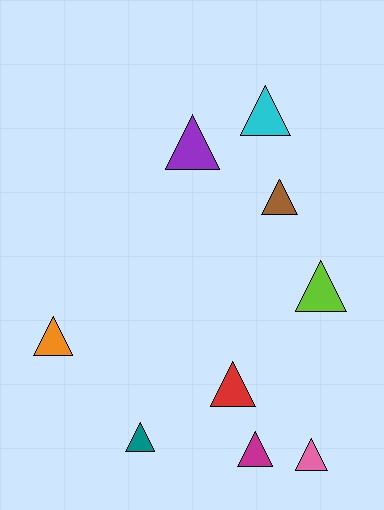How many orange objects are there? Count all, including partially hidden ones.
There is 1 orange object.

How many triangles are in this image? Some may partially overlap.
There are 9 triangles.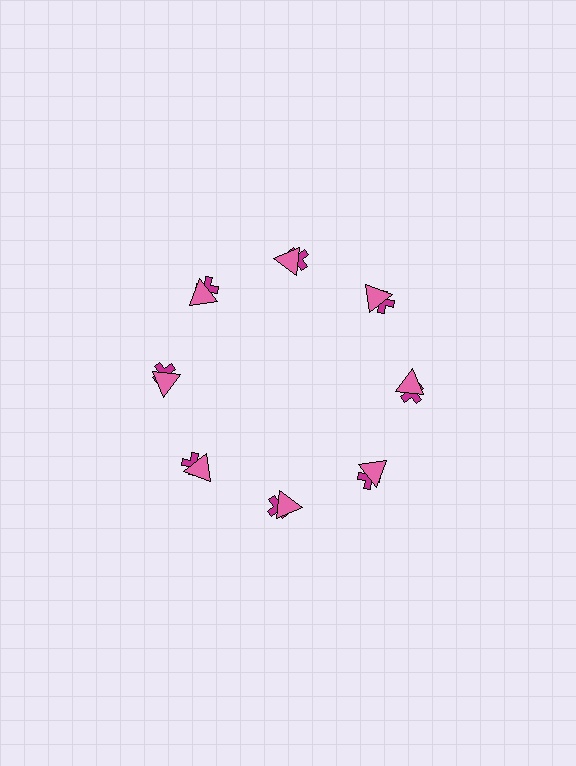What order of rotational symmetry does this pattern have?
This pattern has 8-fold rotational symmetry.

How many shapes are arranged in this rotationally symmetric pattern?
There are 16 shapes, arranged in 8 groups of 2.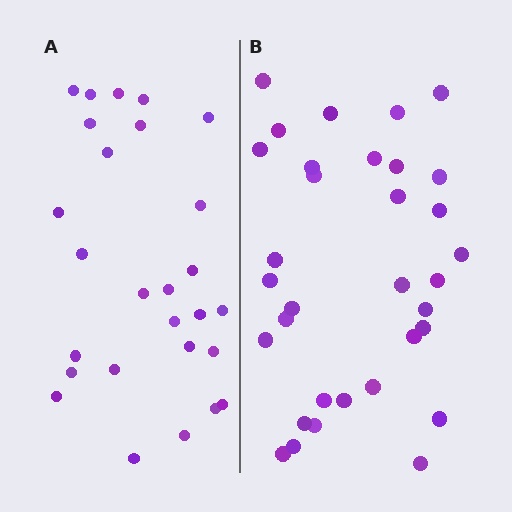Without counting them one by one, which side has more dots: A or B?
Region B (the right region) has more dots.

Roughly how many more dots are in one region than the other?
Region B has about 6 more dots than region A.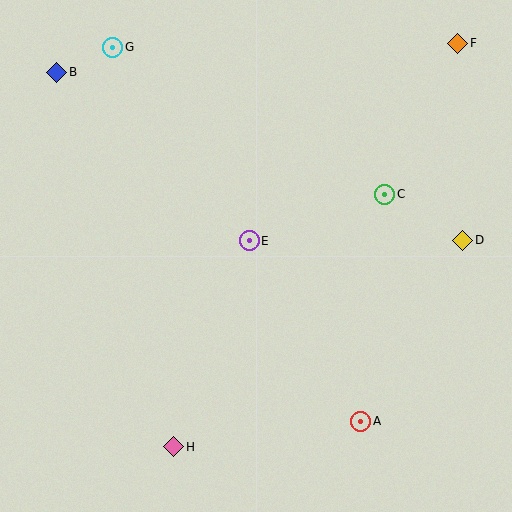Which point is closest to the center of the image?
Point E at (249, 241) is closest to the center.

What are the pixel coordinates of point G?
Point G is at (113, 47).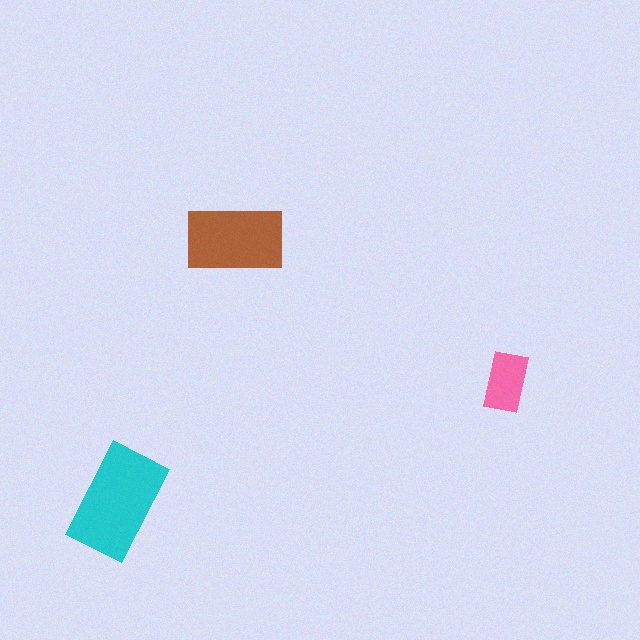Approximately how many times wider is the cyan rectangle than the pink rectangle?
About 2 times wider.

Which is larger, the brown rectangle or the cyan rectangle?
The cyan one.